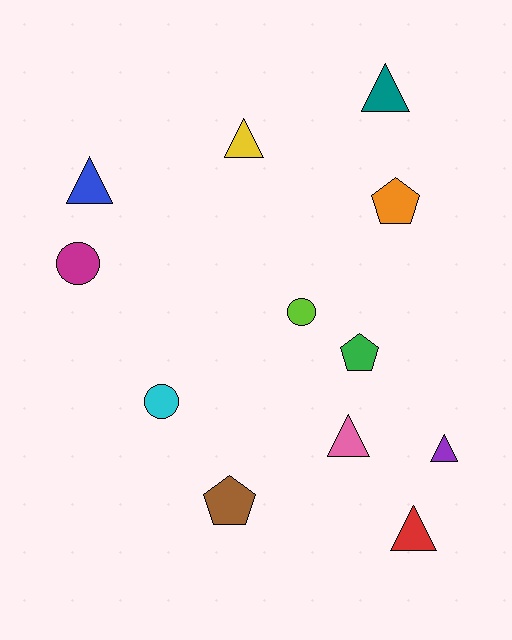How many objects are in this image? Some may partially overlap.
There are 12 objects.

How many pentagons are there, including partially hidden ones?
There are 3 pentagons.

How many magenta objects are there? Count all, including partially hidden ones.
There is 1 magenta object.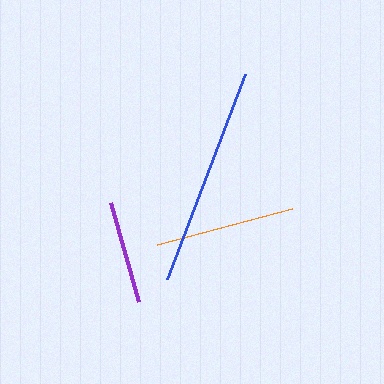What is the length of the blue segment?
The blue segment is approximately 220 pixels long.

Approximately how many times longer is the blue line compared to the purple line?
The blue line is approximately 2.2 times the length of the purple line.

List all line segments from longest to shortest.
From longest to shortest: blue, orange, purple.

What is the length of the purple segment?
The purple segment is approximately 102 pixels long.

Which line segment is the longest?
The blue line is the longest at approximately 220 pixels.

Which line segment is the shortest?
The purple line is the shortest at approximately 102 pixels.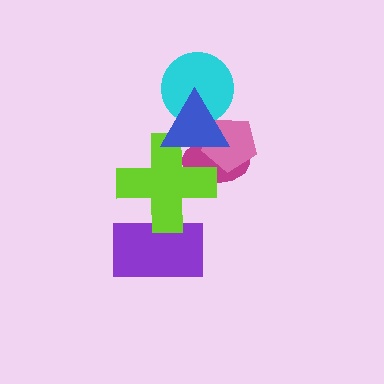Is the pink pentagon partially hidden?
Yes, it is partially covered by another shape.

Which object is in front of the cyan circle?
The blue triangle is in front of the cyan circle.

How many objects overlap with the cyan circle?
1 object overlaps with the cyan circle.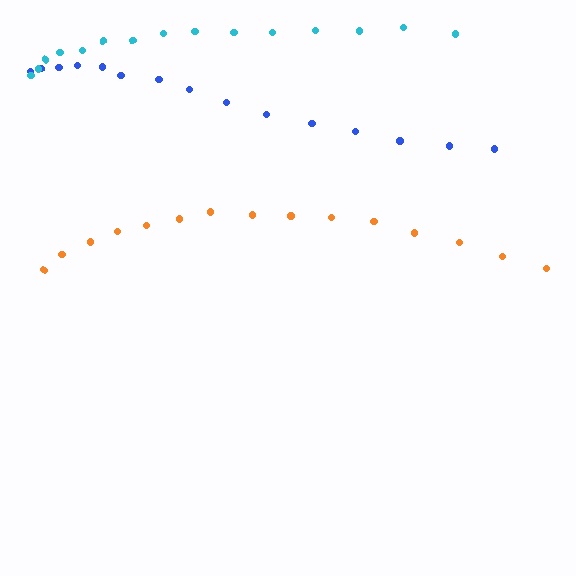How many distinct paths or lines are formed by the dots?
There are 3 distinct paths.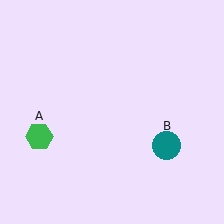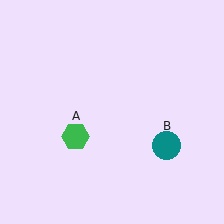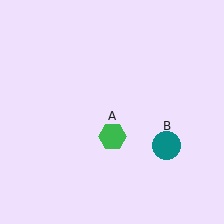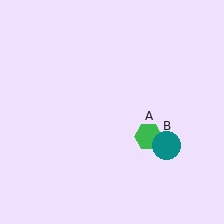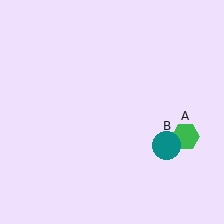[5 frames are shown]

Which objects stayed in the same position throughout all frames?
Teal circle (object B) remained stationary.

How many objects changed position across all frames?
1 object changed position: green hexagon (object A).